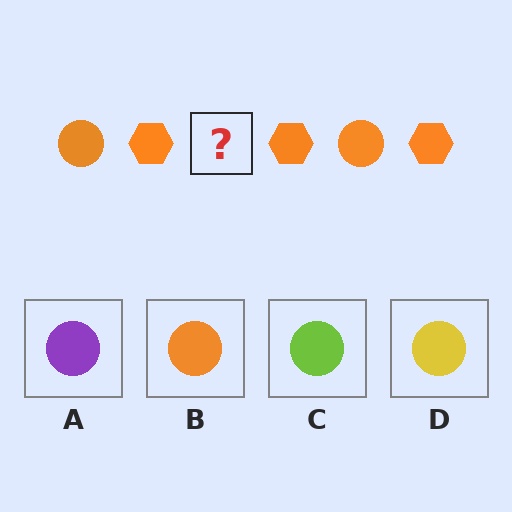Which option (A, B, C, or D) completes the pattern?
B.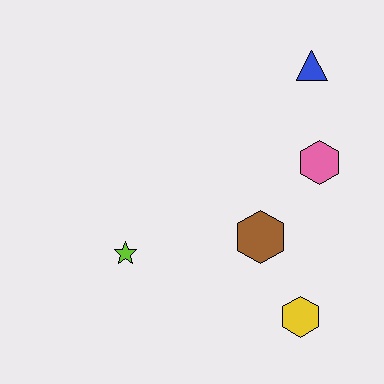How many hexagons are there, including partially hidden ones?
There are 3 hexagons.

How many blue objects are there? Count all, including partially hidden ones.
There is 1 blue object.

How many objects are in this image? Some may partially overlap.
There are 5 objects.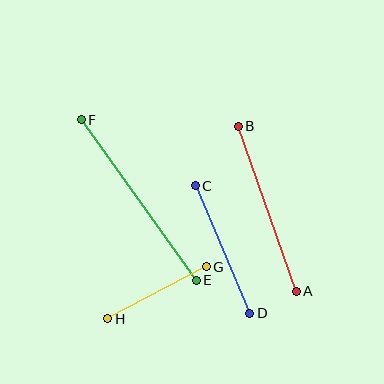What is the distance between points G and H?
The distance is approximately 111 pixels.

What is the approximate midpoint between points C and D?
The midpoint is at approximately (223, 249) pixels.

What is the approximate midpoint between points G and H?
The midpoint is at approximately (157, 293) pixels.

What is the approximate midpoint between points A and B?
The midpoint is at approximately (267, 209) pixels.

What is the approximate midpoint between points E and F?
The midpoint is at approximately (139, 200) pixels.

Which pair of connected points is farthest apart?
Points E and F are farthest apart.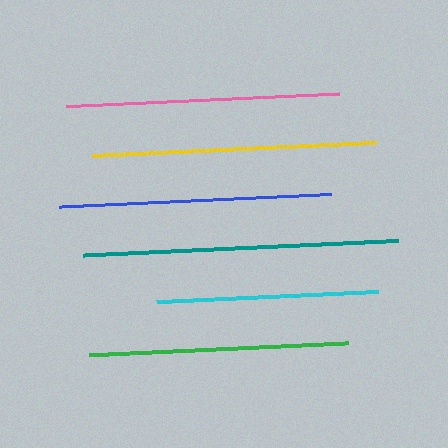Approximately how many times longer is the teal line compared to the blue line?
The teal line is approximately 1.2 times the length of the blue line.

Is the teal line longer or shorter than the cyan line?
The teal line is longer than the cyan line.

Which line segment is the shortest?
The cyan line is the shortest at approximately 222 pixels.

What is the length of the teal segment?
The teal segment is approximately 316 pixels long.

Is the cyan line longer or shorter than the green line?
The green line is longer than the cyan line.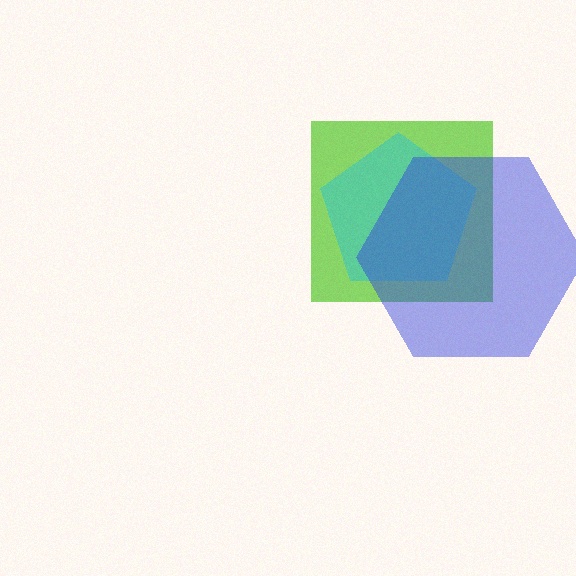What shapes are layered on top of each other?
The layered shapes are: a lime square, a cyan pentagon, a blue hexagon.